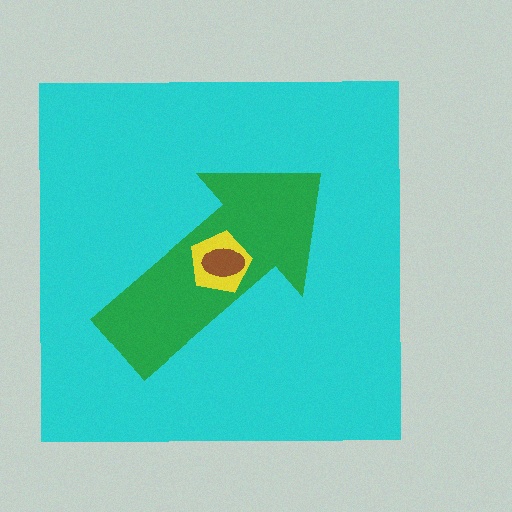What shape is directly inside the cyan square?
The green arrow.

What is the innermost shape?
The brown ellipse.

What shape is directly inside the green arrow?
The yellow pentagon.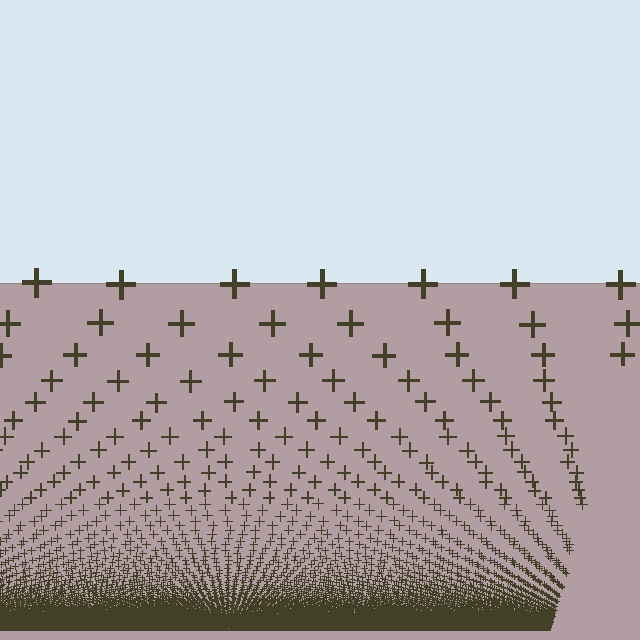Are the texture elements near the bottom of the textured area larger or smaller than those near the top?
Smaller. The gradient is inverted — elements near the bottom are smaller and denser.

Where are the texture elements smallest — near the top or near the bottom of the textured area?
Near the bottom.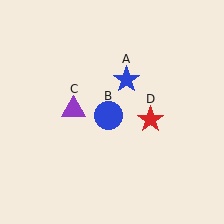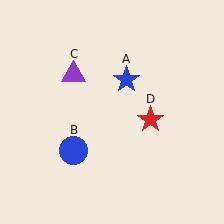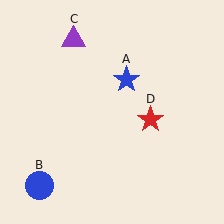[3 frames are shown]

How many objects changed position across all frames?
2 objects changed position: blue circle (object B), purple triangle (object C).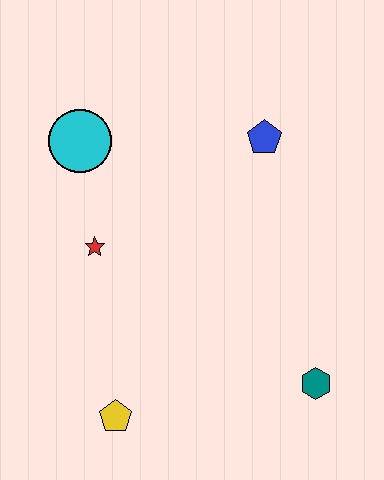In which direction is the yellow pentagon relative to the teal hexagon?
The yellow pentagon is to the left of the teal hexagon.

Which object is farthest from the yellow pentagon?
The blue pentagon is farthest from the yellow pentagon.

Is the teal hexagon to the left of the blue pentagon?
No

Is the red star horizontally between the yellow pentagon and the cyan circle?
Yes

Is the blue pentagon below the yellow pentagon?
No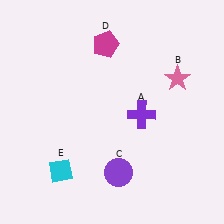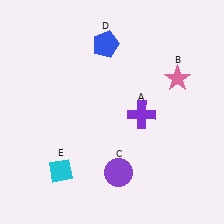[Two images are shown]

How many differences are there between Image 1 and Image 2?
There is 1 difference between the two images.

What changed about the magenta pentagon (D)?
In Image 1, D is magenta. In Image 2, it changed to blue.